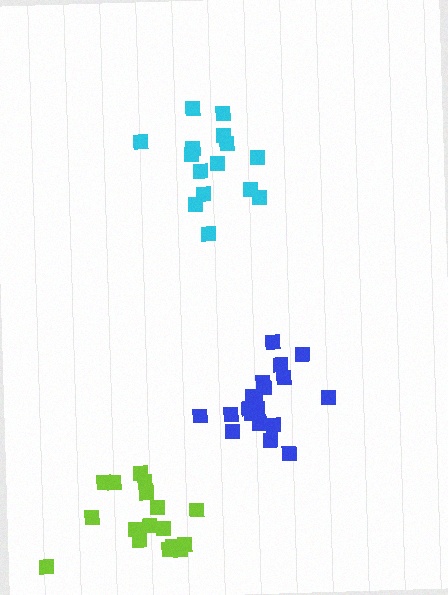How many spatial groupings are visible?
There are 3 spatial groupings.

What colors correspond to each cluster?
The clusters are colored: blue, cyan, lime.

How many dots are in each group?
Group 1: 19 dots, Group 2: 15 dots, Group 3: 17 dots (51 total).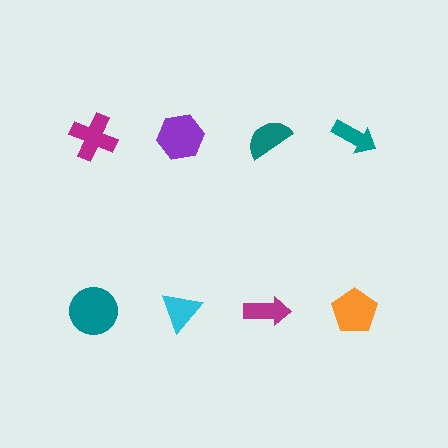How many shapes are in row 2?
4 shapes.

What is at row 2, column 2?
A cyan triangle.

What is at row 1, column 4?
A teal arrow.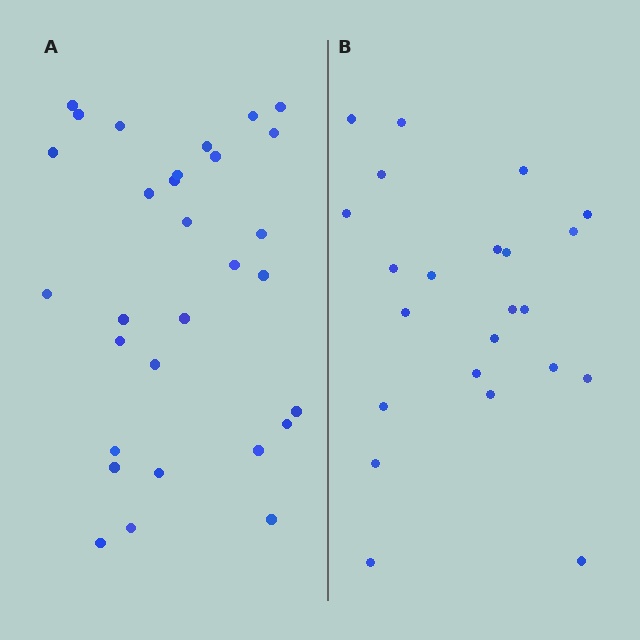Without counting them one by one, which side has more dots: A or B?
Region A (the left region) has more dots.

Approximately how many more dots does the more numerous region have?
Region A has roughly 8 or so more dots than region B.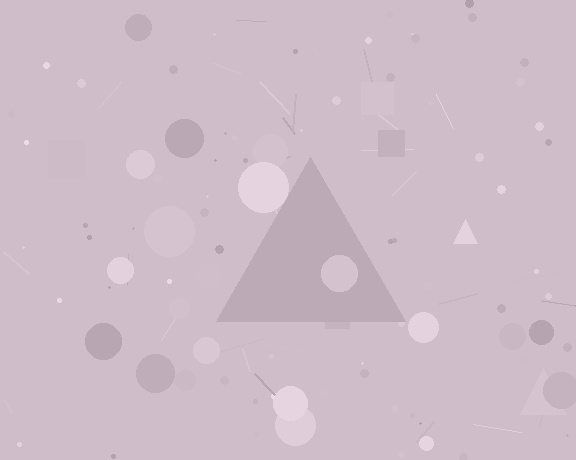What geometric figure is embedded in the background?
A triangle is embedded in the background.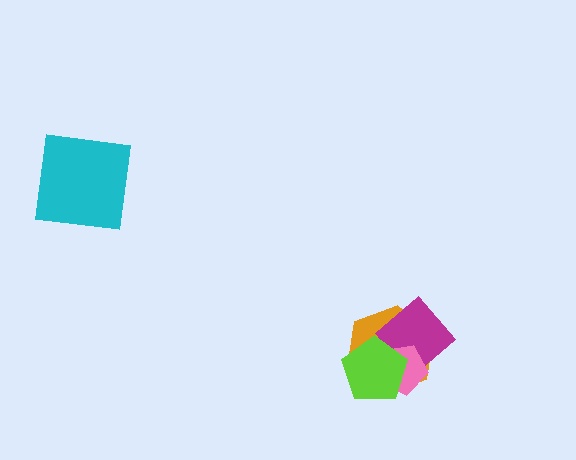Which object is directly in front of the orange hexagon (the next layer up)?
The magenta diamond is directly in front of the orange hexagon.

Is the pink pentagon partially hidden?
Yes, it is partially covered by another shape.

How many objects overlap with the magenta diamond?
3 objects overlap with the magenta diamond.